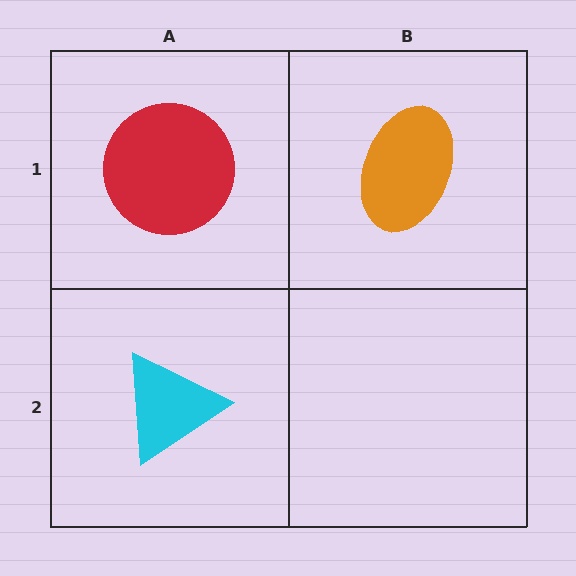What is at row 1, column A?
A red circle.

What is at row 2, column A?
A cyan triangle.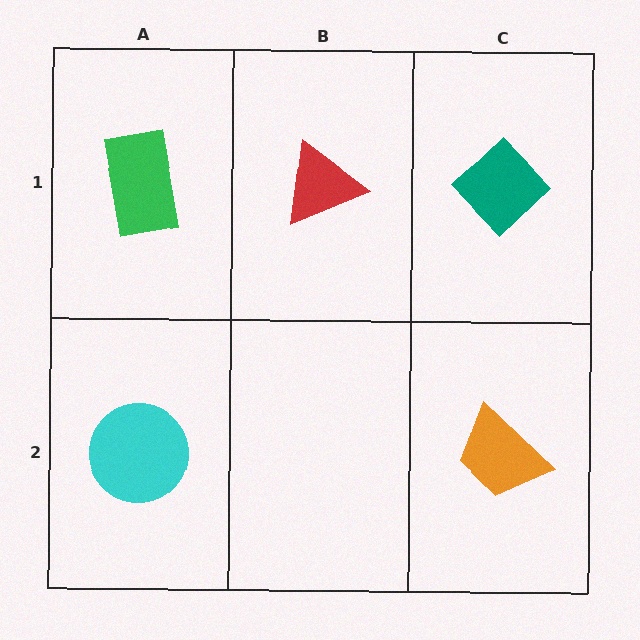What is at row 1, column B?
A red triangle.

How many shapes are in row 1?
3 shapes.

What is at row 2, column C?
An orange trapezoid.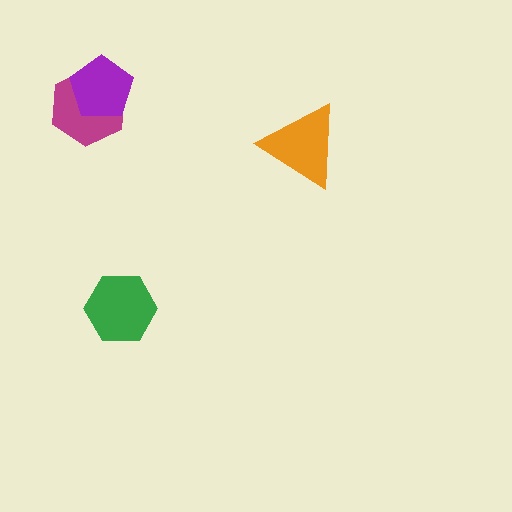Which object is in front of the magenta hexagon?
The purple pentagon is in front of the magenta hexagon.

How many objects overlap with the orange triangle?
0 objects overlap with the orange triangle.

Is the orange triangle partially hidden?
No, no other shape covers it.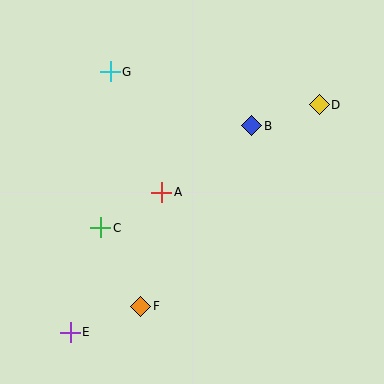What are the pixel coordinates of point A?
Point A is at (162, 192).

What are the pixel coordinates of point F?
Point F is at (141, 306).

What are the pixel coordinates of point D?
Point D is at (319, 105).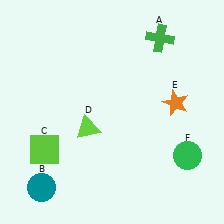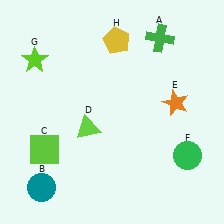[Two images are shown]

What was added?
A lime star (G), a yellow pentagon (H) were added in Image 2.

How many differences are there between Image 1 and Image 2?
There are 2 differences between the two images.